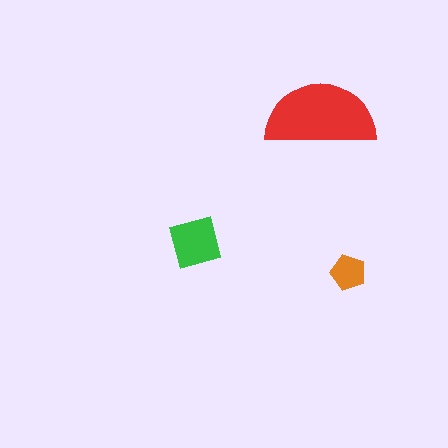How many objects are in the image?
There are 3 objects in the image.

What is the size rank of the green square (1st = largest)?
2nd.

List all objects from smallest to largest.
The orange pentagon, the green square, the red semicircle.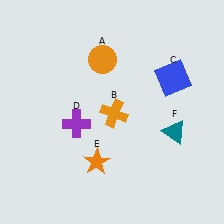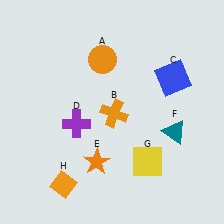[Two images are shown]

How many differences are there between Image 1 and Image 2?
There are 2 differences between the two images.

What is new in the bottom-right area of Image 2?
A yellow square (G) was added in the bottom-right area of Image 2.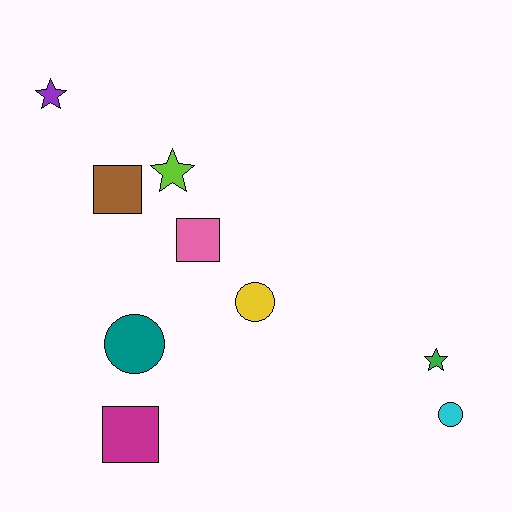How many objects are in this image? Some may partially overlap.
There are 9 objects.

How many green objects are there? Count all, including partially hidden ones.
There is 1 green object.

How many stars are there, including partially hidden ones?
There are 3 stars.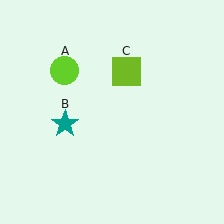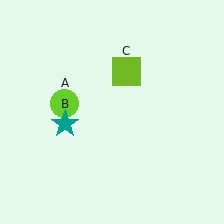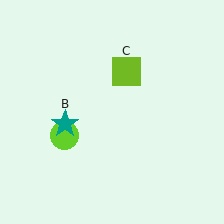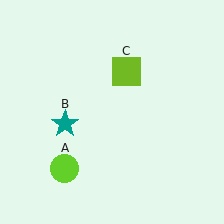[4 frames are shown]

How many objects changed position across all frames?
1 object changed position: lime circle (object A).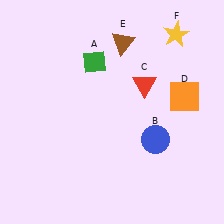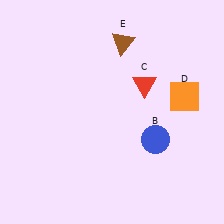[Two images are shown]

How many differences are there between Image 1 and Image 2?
There are 2 differences between the two images.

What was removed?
The green diamond (A), the yellow star (F) were removed in Image 2.